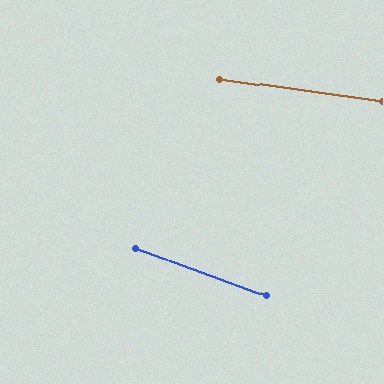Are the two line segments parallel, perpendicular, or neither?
Neither parallel nor perpendicular — they differ by about 12°.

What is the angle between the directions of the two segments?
Approximately 12 degrees.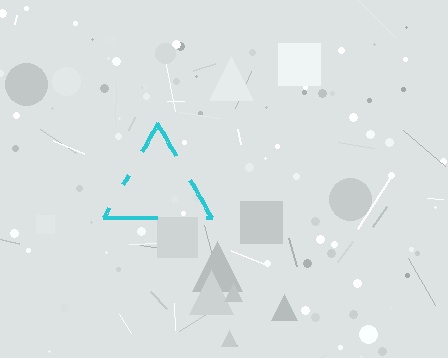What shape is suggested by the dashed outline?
The dashed outline suggests a triangle.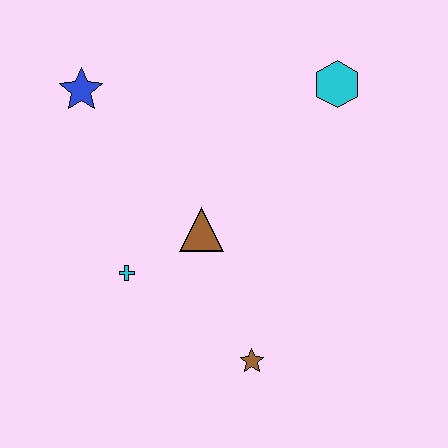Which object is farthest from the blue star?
The brown star is farthest from the blue star.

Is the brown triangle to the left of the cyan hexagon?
Yes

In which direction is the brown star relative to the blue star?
The brown star is below the blue star.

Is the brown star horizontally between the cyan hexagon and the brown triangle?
Yes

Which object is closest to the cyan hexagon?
The brown triangle is closest to the cyan hexagon.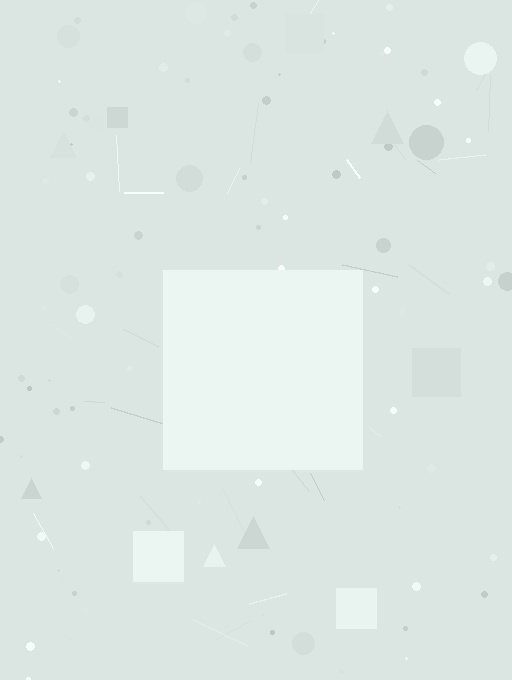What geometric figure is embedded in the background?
A square is embedded in the background.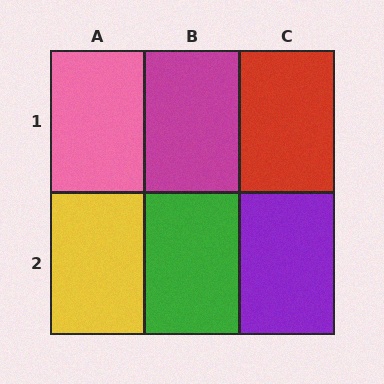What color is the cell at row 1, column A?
Pink.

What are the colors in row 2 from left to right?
Yellow, green, purple.